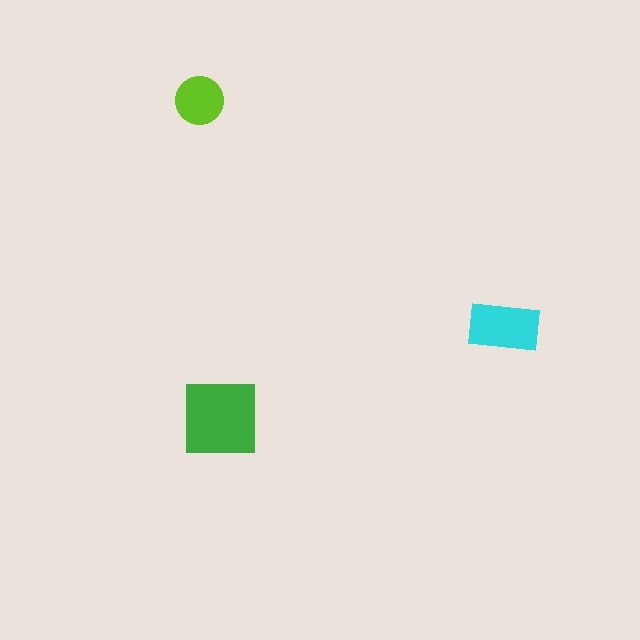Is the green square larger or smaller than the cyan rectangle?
Larger.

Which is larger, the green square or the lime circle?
The green square.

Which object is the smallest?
The lime circle.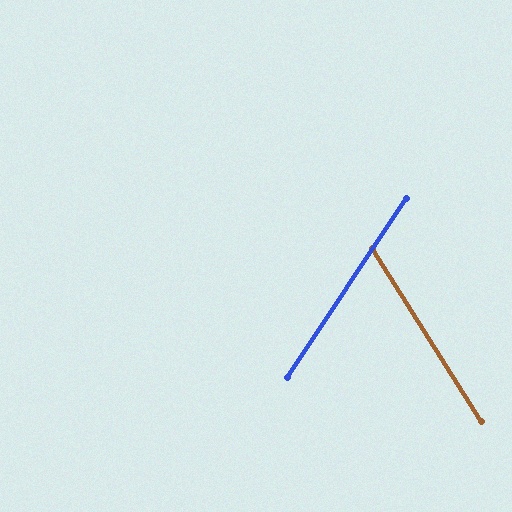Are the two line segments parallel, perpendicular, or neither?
Neither parallel nor perpendicular — they differ by about 66°.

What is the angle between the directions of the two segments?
Approximately 66 degrees.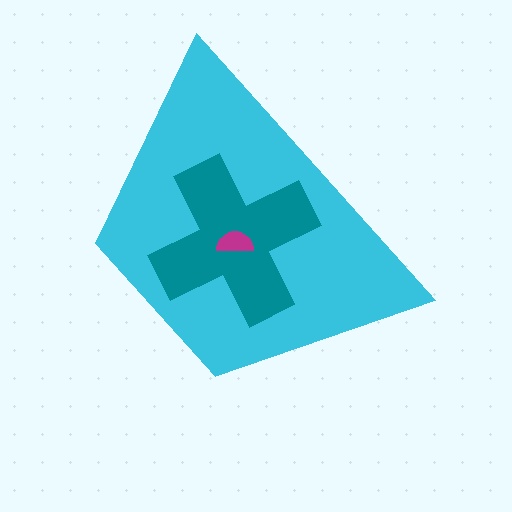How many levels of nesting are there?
3.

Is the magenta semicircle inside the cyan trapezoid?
Yes.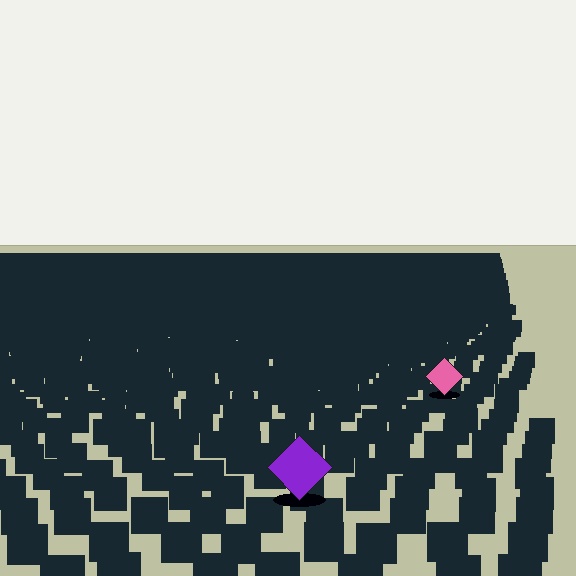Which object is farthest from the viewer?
The pink diamond is farthest from the viewer. It appears smaller and the ground texture around it is denser.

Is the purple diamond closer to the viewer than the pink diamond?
Yes. The purple diamond is closer — you can tell from the texture gradient: the ground texture is coarser near it.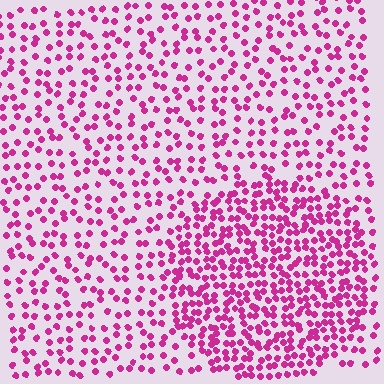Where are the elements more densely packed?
The elements are more densely packed inside the circle boundary.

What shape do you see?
I see a circle.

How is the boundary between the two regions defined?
The boundary is defined by a change in element density (approximately 2.0x ratio). All elements are the same color, size, and shape.